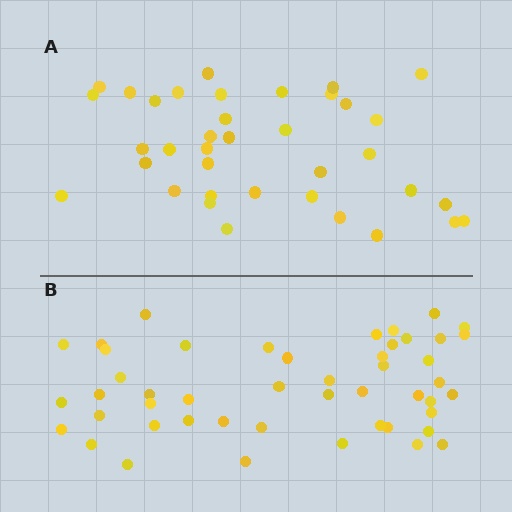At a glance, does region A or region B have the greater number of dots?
Region B (the bottom region) has more dots.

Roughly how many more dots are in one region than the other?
Region B has roughly 12 or so more dots than region A.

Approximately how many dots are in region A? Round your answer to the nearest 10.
About 40 dots. (The exact count is 37, which rounds to 40.)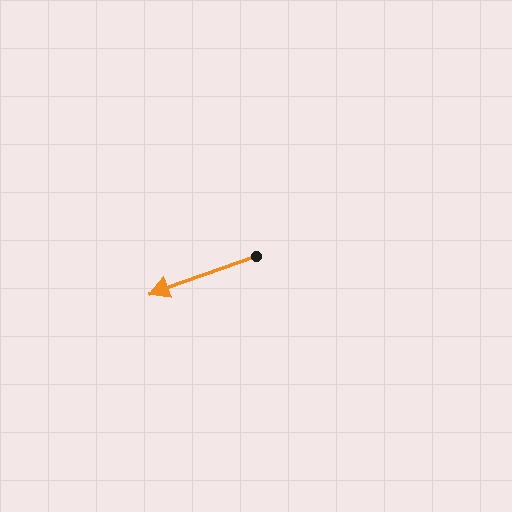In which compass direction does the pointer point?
West.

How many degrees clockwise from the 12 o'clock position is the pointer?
Approximately 251 degrees.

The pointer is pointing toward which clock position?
Roughly 8 o'clock.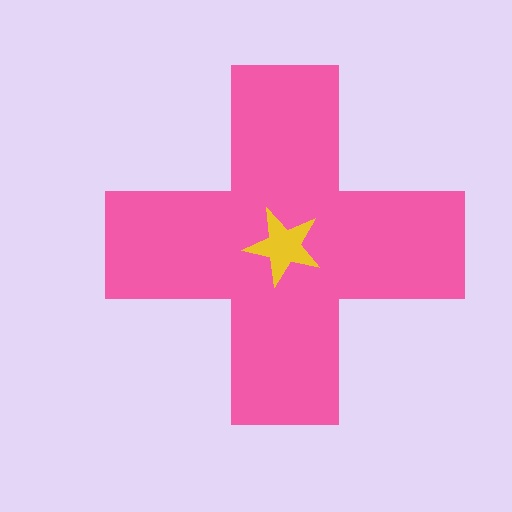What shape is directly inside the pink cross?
The yellow star.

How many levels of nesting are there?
2.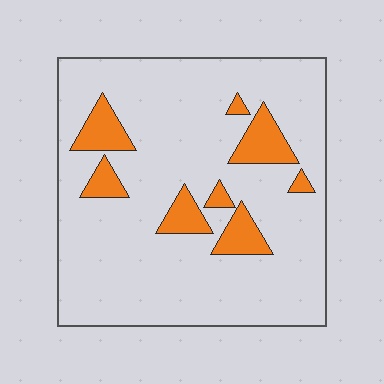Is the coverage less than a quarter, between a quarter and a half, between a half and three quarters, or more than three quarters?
Less than a quarter.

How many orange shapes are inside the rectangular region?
8.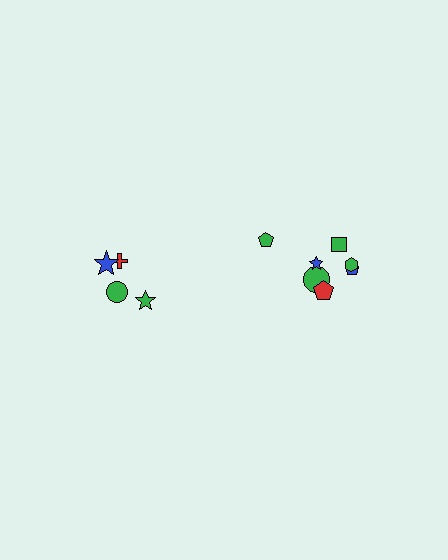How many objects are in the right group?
There are 7 objects.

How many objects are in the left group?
There are 4 objects.